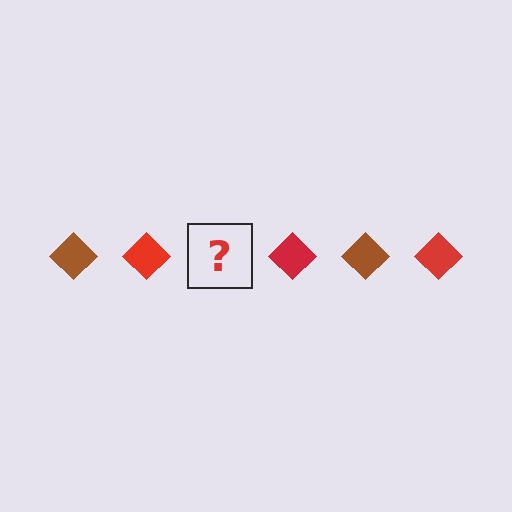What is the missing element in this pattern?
The missing element is a brown diamond.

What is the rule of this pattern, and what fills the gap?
The rule is that the pattern cycles through brown, red diamonds. The gap should be filled with a brown diamond.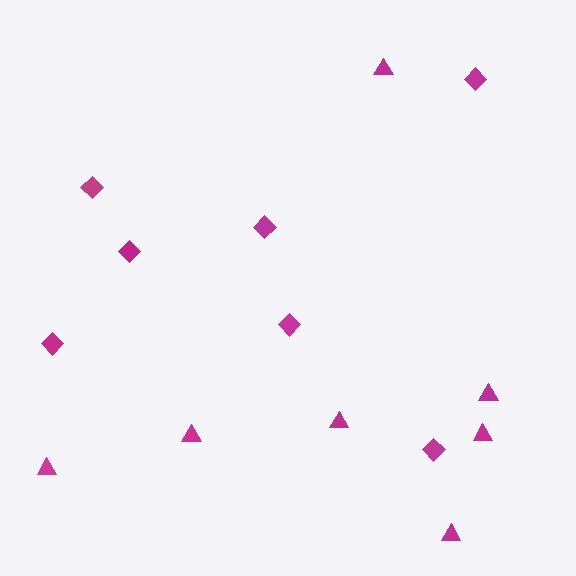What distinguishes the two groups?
There are 2 groups: one group of diamonds (7) and one group of triangles (7).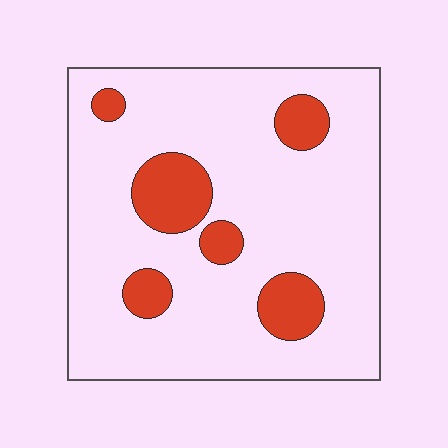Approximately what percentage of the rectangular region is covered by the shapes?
Approximately 15%.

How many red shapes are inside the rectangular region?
6.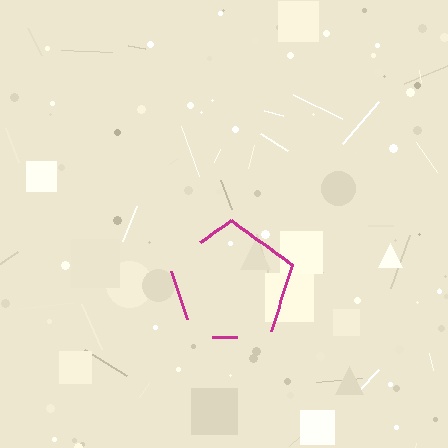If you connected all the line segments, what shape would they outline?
They would outline a pentagon.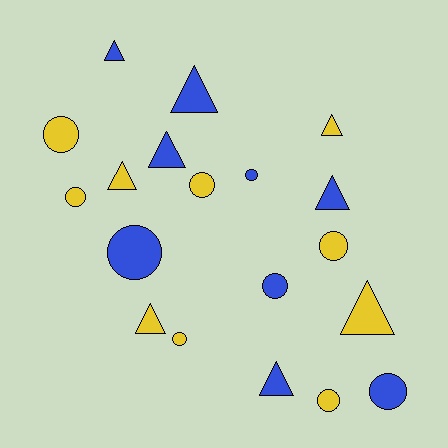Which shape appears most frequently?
Circle, with 10 objects.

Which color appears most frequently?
Yellow, with 10 objects.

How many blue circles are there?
There are 4 blue circles.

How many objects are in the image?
There are 19 objects.